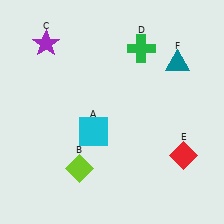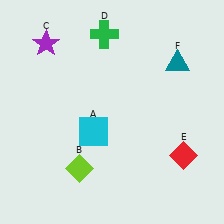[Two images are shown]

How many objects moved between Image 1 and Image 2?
1 object moved between the two images.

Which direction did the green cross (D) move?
The green cross (D) moved left.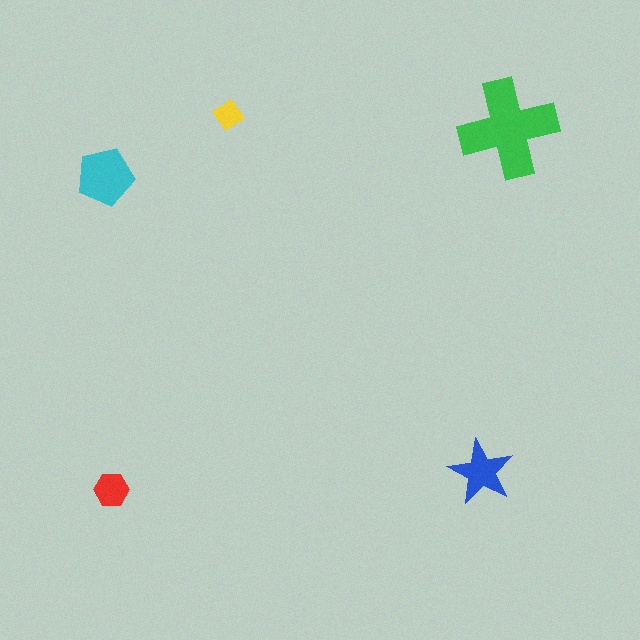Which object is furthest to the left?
The cyan pentagon is leftmost.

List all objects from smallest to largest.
The yellow diamond, the red hexagon, the blue star, the cyan pentagon, the green cross.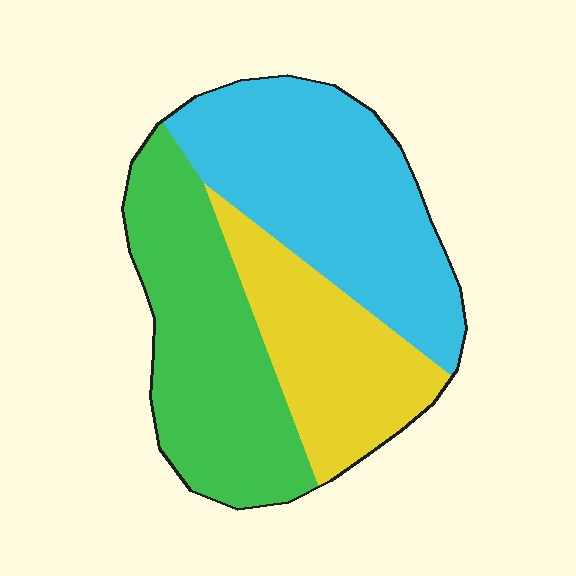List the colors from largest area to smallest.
From largest to smallest: cyan, green, yellow.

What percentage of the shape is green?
Green takes up between a third and a half of the shape.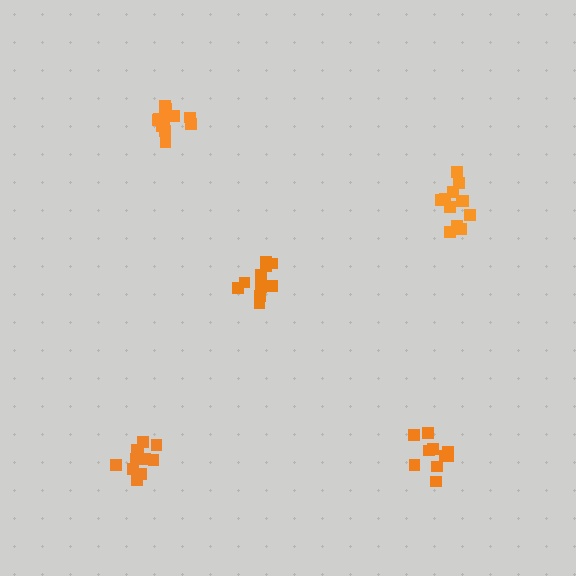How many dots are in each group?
Group 1: 10 dots, Group 2: 12 dots, Group 3: 15 dots, Group 4: 12 dots, Group 5: 10 dots (59 total).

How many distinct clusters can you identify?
There are 5 distinct clusters.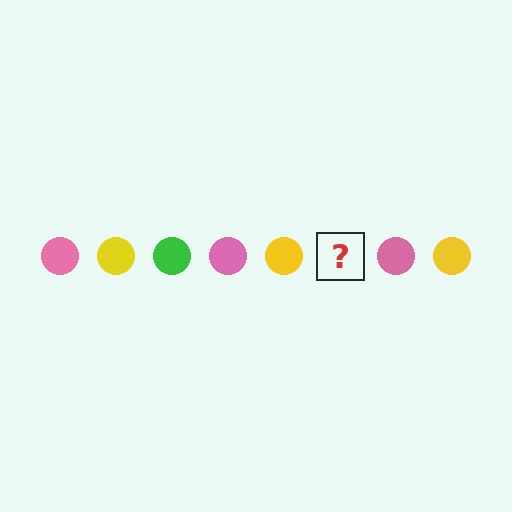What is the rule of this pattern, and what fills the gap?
The rule is that the pattern cycles through pink, yellow, green circles. The gap should be filled with a green circle.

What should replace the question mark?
The question mark should be replaced with a green circle.